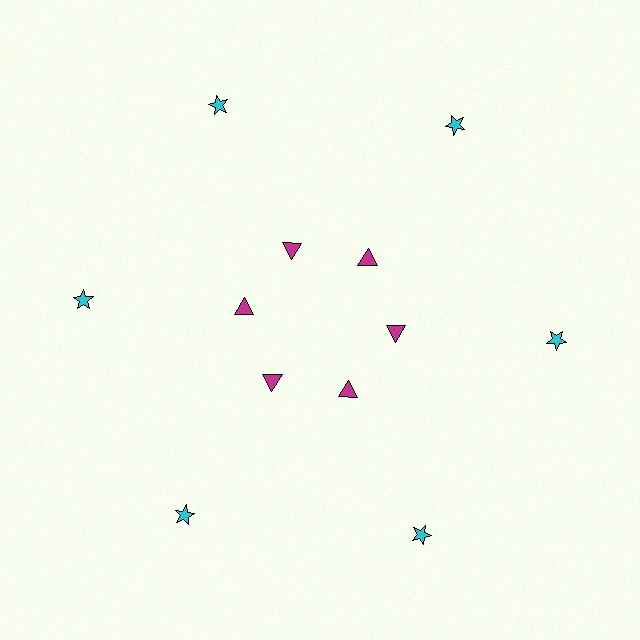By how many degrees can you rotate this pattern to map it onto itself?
The pattern maps onto itself every 60 degrees of rotation.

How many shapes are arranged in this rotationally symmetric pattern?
There are 12 shapes, arranged in 6 groups of 2.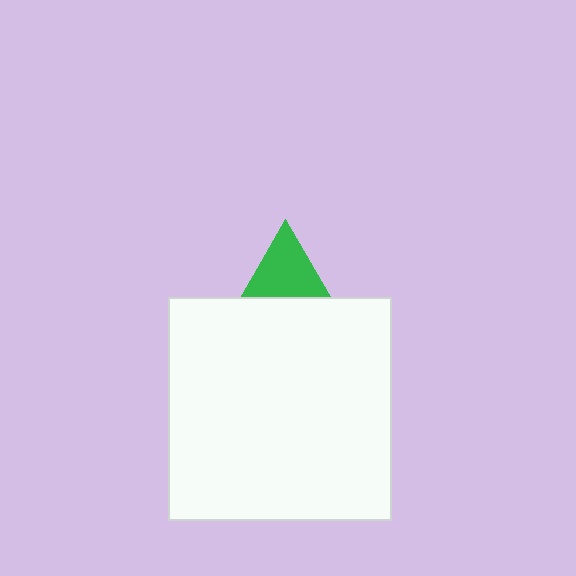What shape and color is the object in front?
The object in front is a white square.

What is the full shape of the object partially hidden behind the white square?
The partially hidden object is a green triangle.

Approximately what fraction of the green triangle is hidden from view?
Roughly 56% of the green triangle is hidden behind the white square.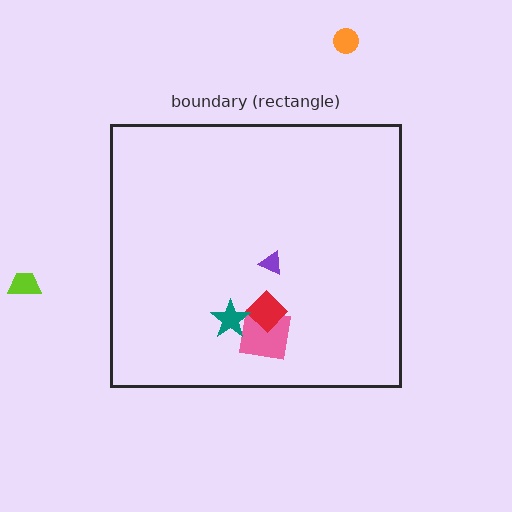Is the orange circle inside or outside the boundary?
Outside.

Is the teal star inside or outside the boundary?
Inside.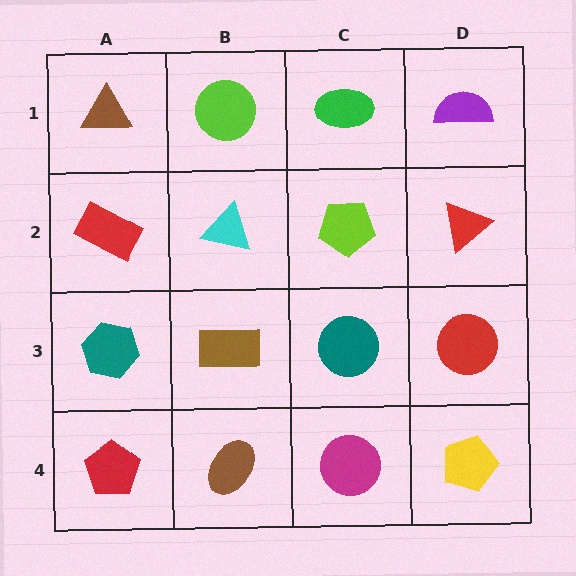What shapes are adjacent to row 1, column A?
A red rectangle (row 2, column A), a lime circle (row 1, column B).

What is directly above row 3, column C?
A lime pentagon.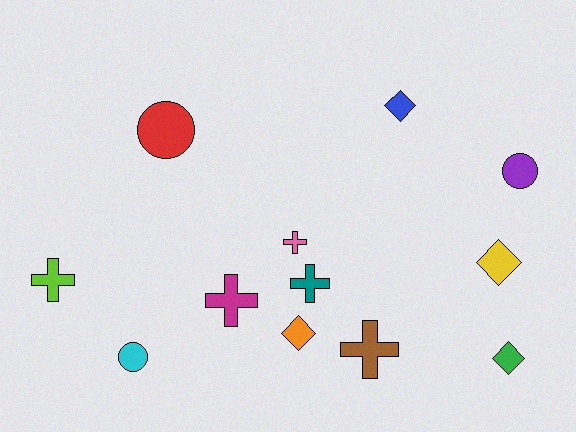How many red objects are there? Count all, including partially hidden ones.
There is 1 red object.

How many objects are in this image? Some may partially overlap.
There are 12 objects.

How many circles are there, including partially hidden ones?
There are 3 circles.